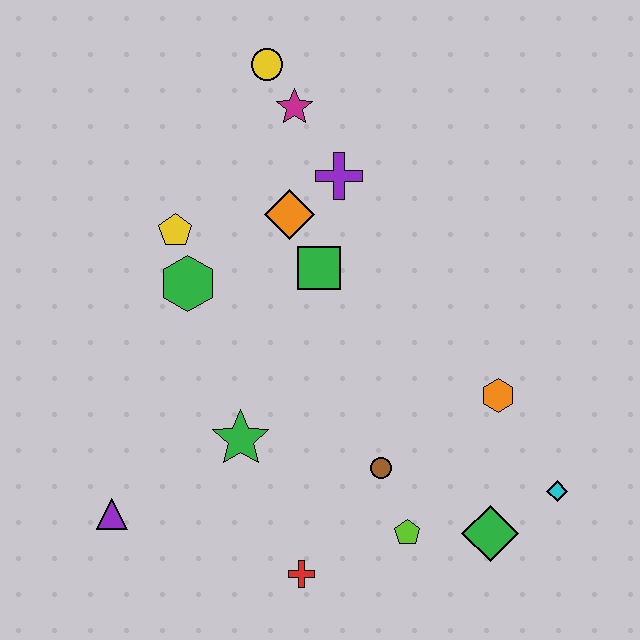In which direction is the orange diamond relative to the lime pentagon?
The orange diamond is above the lime pentagon.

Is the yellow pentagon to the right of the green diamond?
No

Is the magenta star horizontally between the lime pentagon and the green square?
No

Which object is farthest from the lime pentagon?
The yellow circle is farthest from the lime pentagon.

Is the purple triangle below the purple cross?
Yes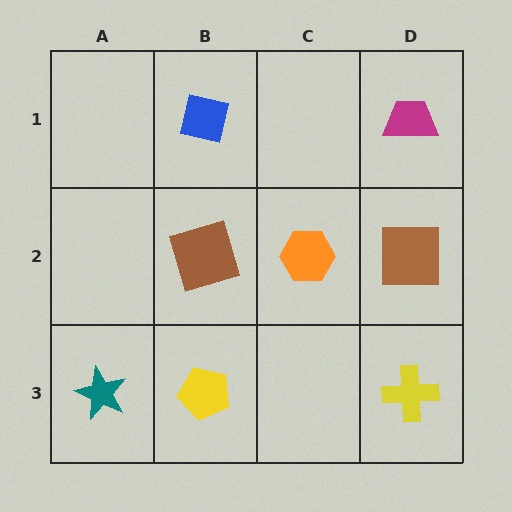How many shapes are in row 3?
3 shapes.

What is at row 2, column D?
A brown square.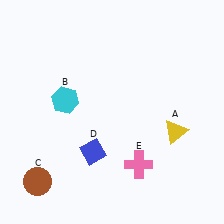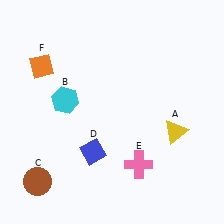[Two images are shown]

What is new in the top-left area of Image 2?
An orange diamond (F) was added in the top-left area of Image 2.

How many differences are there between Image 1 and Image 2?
There is 1 difference between the two images.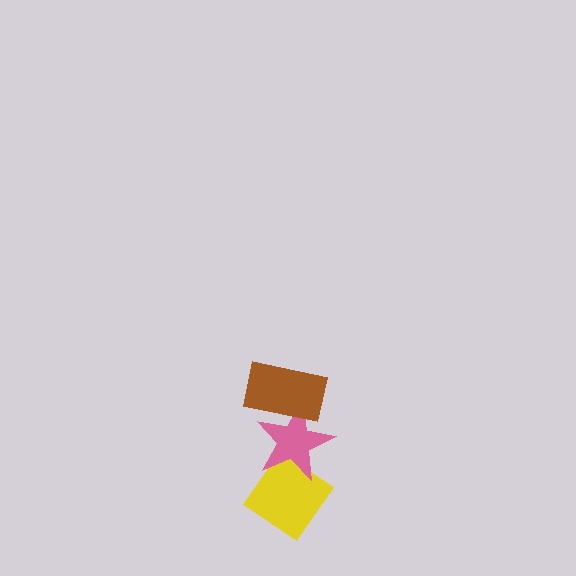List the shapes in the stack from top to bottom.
From top to bottom: the brown rectangle, the pink star, the yellow diamond.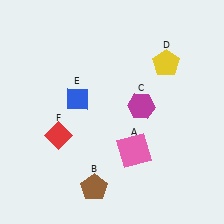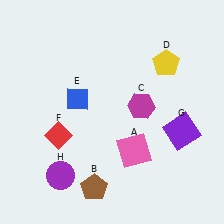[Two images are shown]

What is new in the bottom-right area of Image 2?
A purple square (G) was added in the bottom-right area of Image 2.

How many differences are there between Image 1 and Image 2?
There are 2 differences between the two images.